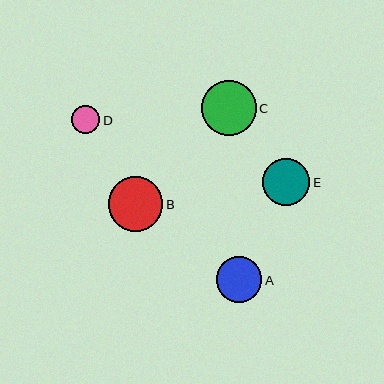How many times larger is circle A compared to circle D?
Circle A is approximately 1.6 times the size of circle D.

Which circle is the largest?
Circle C is the largest with a size of approximately 54 pixels.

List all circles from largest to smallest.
From largest to smallest: C, B, E, A, D.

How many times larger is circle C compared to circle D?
Circle C is approximately 2.0 times the size of circle D.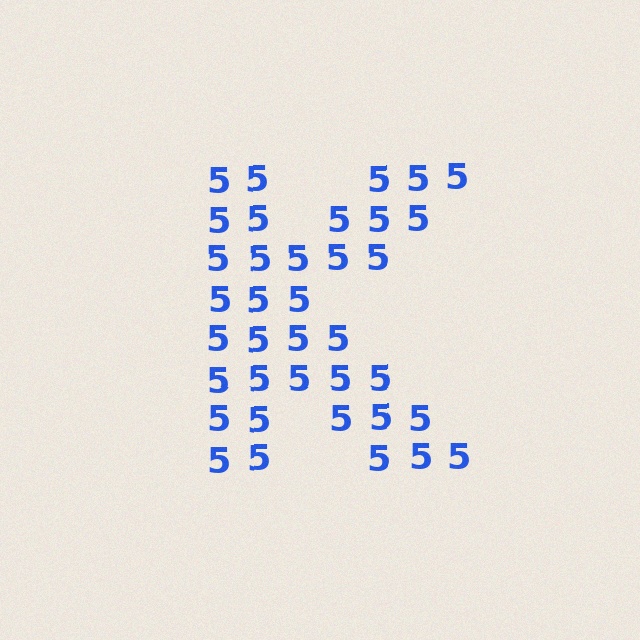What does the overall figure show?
The overall figure shows the letter K.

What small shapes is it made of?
It is made of small digit 5's.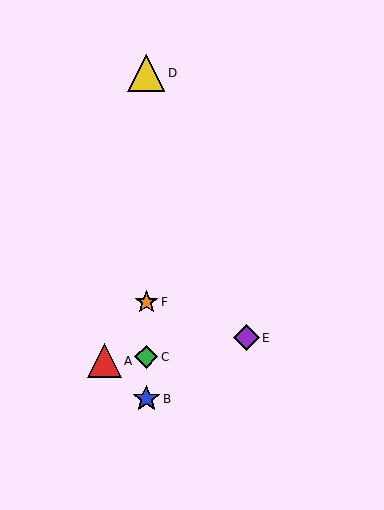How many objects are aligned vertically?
4 objects (B, C, D, F) are aligned vertically.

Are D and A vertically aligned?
No, D is at x≈146 and A is at x≈104.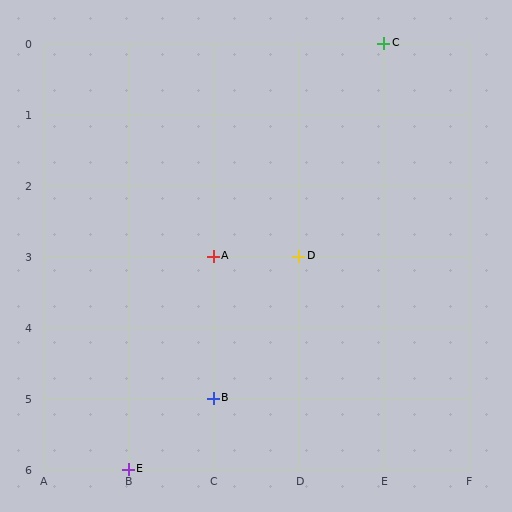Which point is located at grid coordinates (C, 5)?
Point B is at (C, 5).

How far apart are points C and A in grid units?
Points C and A are 2 columns and 3 rows apart (about 3.6 grid units diagonally).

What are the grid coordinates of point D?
Point D is at grid coordinates (D, 3).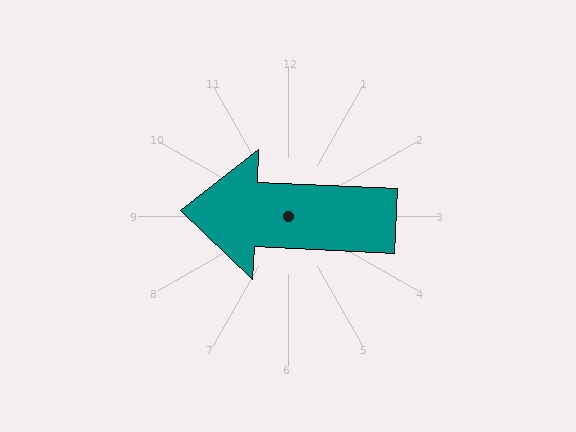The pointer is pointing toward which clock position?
Roughly 9 o'clock.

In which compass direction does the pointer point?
West.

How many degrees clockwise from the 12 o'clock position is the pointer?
Approximately 273 degrees.